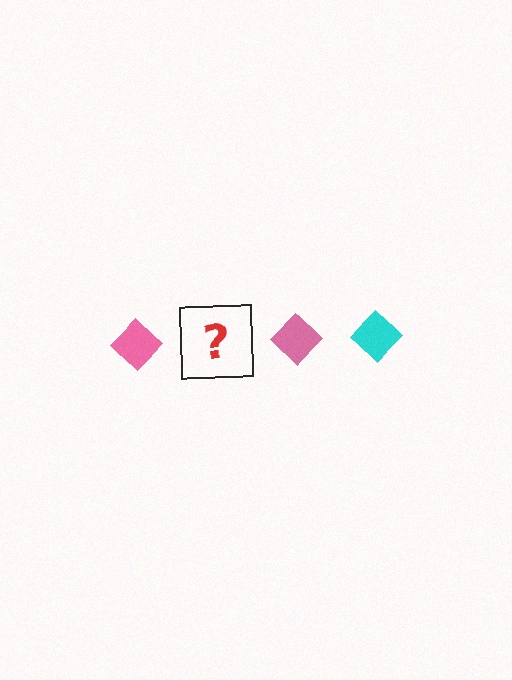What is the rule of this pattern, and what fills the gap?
The rule is that the pattern cycles through pink, cyan diamonds. The gap should be filled with a cyan diamond.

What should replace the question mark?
The question mark should be replaced with a cyan diamond.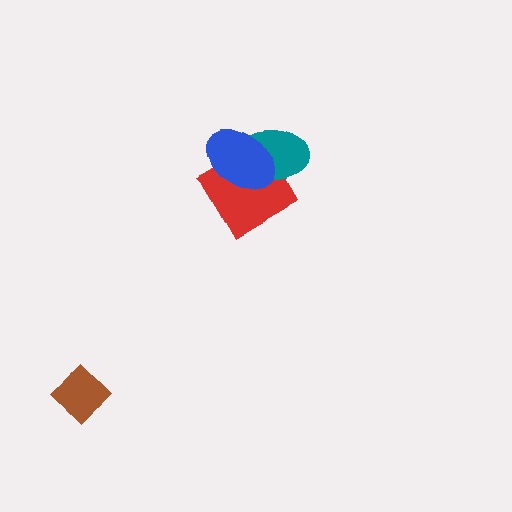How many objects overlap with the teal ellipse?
2 objects overlap with the teal ellipse.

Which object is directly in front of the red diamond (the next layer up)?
The teal ellipse is directly in front of the red diamond.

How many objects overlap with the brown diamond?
0 objects overlap with the brown diamond.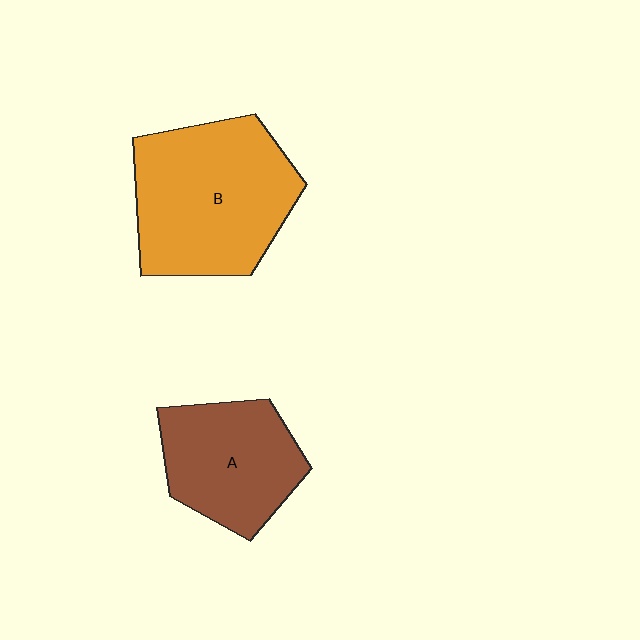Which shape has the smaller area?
Shape A (brown).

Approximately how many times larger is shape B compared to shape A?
Approximately 1.4 times.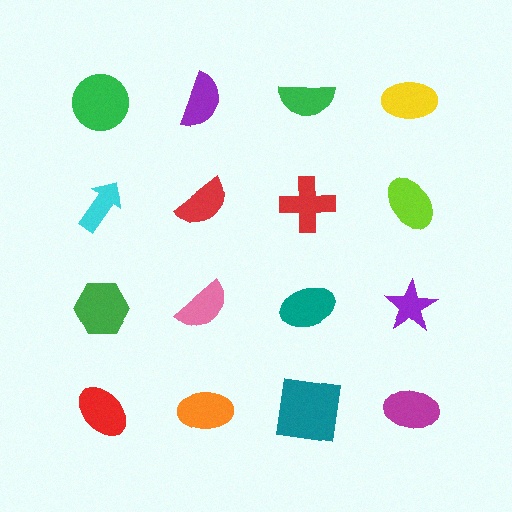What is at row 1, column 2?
A purple semicircle.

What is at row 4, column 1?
A red ellipse.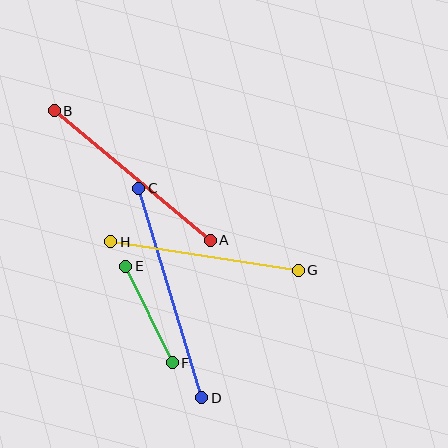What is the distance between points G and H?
The distance is approximately 190 pixels.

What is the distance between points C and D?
The distance is approximately 219 pixels.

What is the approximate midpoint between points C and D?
The midpoint is at approximately (170, 293) pixels.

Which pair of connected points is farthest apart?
Points C and D are farthest apart.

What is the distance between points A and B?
The distance is approximately 203 pixels.